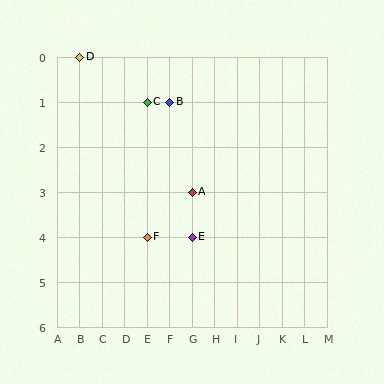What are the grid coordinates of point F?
Point F is at grid coordinates (E, 4).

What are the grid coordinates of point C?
Point C is at grid coordinates (E, 1).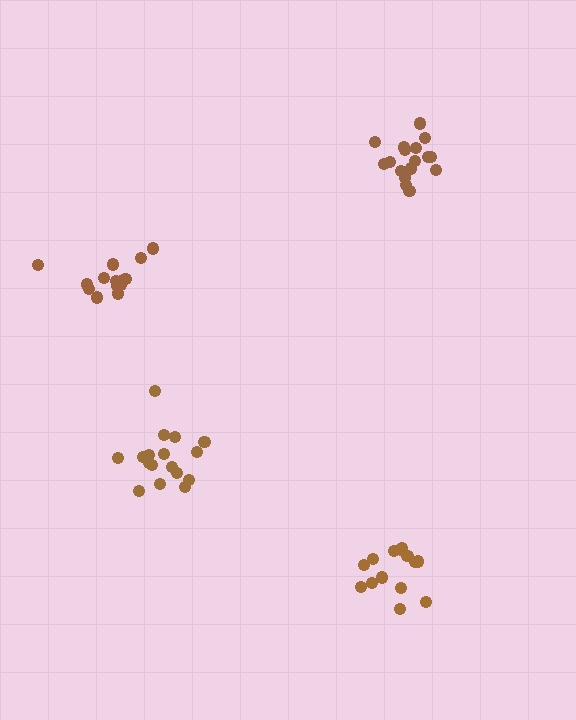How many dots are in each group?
Group 1: 14 dots, Group 2: 17 dots, Group 3: 17 dots, Group 4: 15 dots (63 total).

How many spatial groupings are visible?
There are 4 spatial groupings.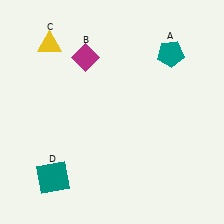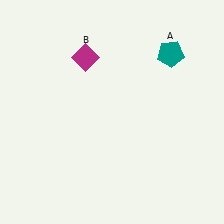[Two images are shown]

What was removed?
The teal square (D), the yellow triangle (C) were removed in Image 2.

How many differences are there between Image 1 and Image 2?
There are 2 differences between the two images.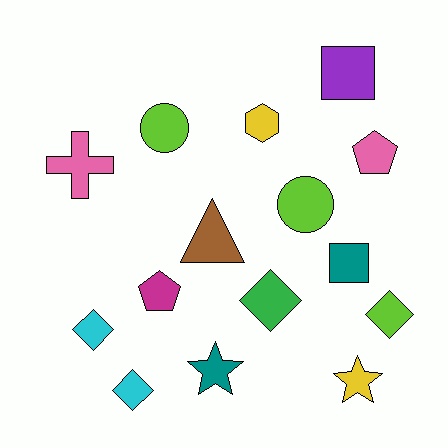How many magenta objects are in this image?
There is 1 magenta object.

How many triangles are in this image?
There is 1 triangle.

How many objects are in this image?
There are 15 objects.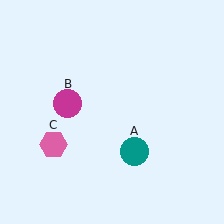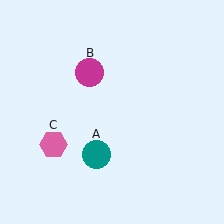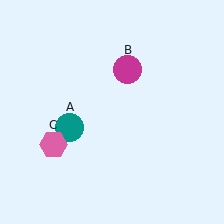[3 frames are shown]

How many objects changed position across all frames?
2 objects changed position: teal circle (object A), magenta circle (object B).